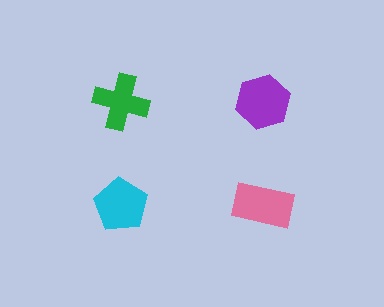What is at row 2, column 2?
A pink rectangle.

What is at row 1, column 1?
A green cross.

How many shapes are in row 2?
2 shapes.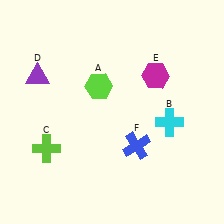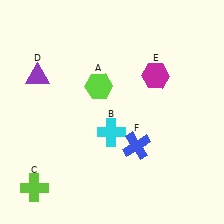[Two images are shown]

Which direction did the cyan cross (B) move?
The cyan cross (B) moved left.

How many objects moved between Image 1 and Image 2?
2 objects moved between the two images.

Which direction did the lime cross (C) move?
The lime cross (C) moved down.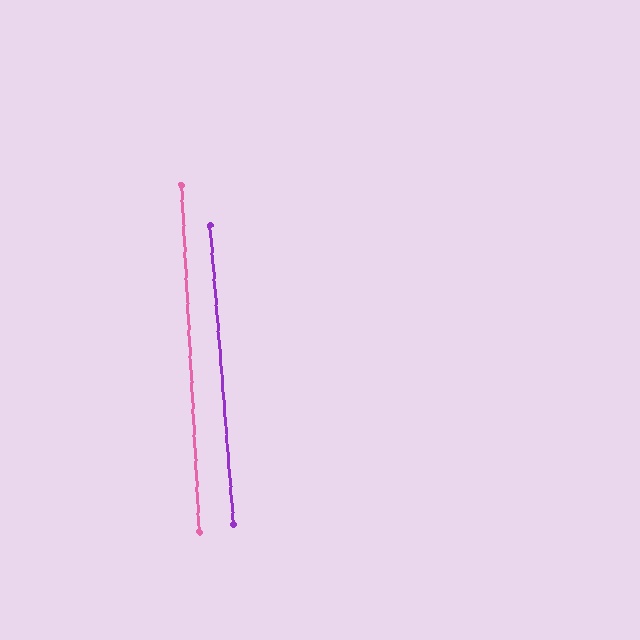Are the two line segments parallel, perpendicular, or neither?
Parallel — their directions differ by only 1.7°.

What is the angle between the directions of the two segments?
Approximately 2 degrees.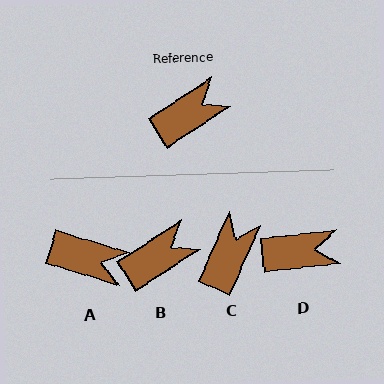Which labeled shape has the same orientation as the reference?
B.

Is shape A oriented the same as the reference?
No, it is off by about 50 degrees.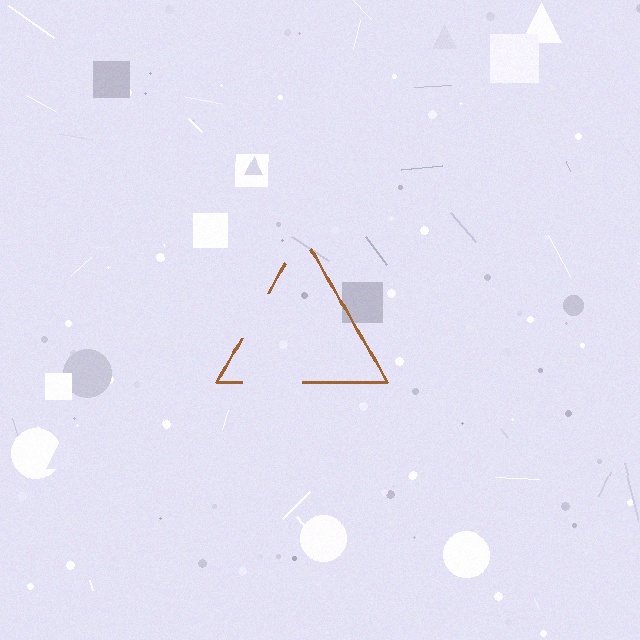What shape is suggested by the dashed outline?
The dashed outline suggests a triangle.